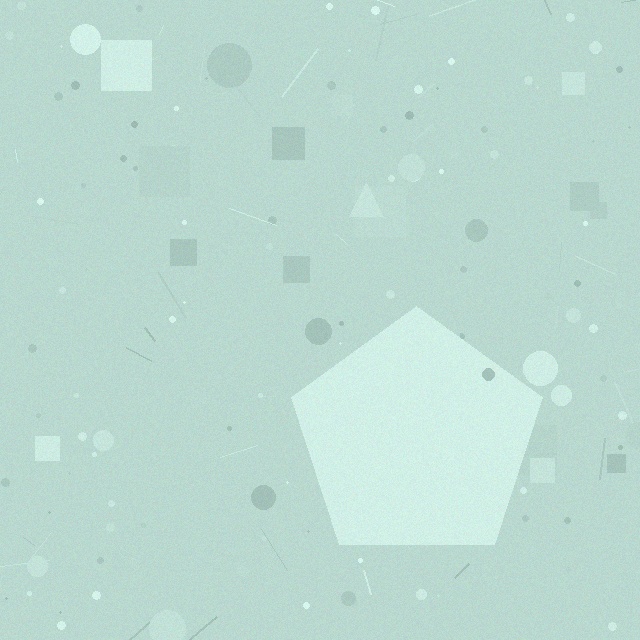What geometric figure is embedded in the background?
A pentagon is embedded in the background.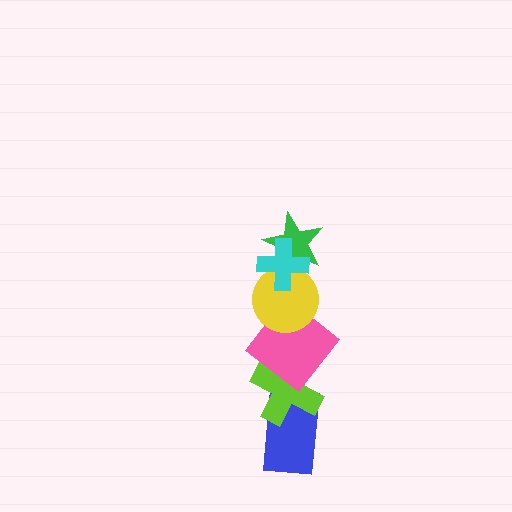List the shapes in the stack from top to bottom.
From top to bottom: the cyan cross, the green star, the yellow circle, the pink diamond, the lime cross, the blue rectangle.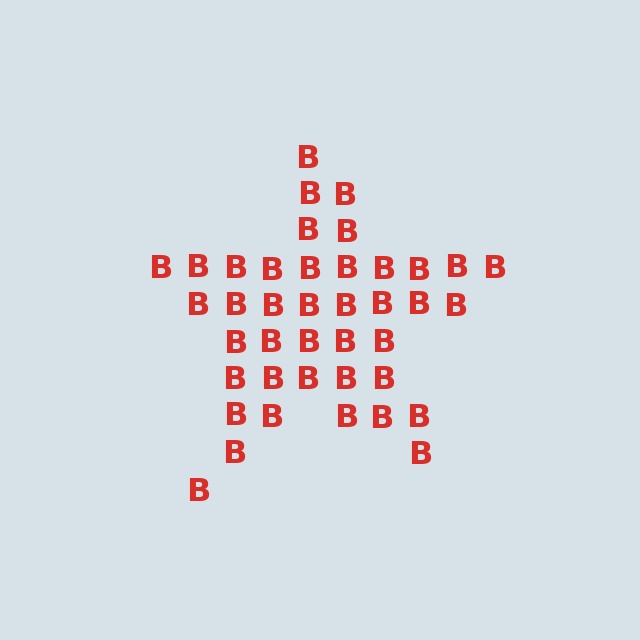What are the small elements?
The small elements are letter B's.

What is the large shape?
The large shape is a star.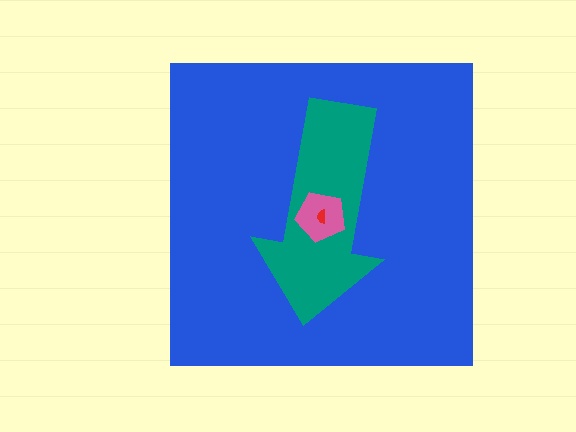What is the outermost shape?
The blue square.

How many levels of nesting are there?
4.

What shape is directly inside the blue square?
The teal arrow.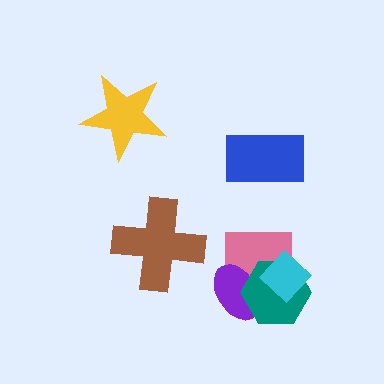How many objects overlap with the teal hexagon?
3 objects overlap with the teal hexagon.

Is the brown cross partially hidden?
No, no other shape covers it.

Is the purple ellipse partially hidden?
Yes, it is partially covered by another shape.